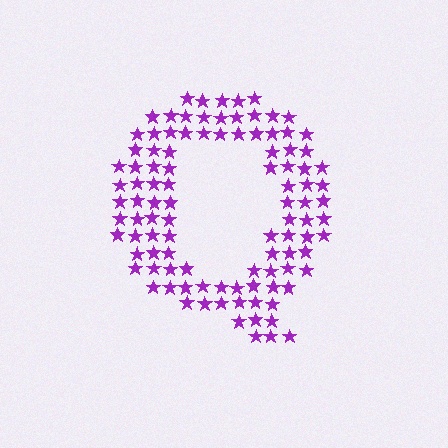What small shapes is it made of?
It is made of small stars.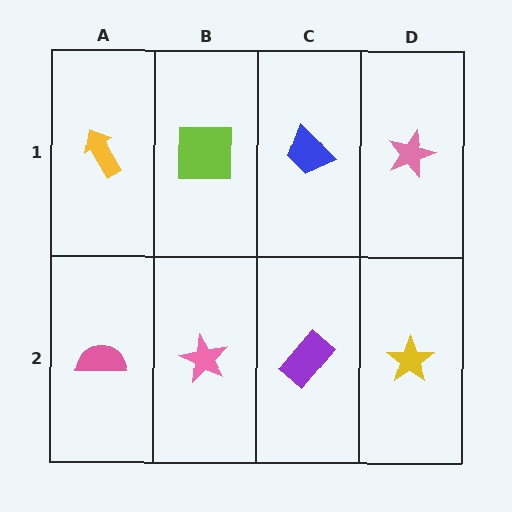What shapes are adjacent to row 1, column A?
A pink semicircle (row 2, column A), a lime square (row 1, column B).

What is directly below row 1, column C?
A purple rectangle.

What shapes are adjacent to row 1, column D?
A yellow star (row 2, column D), a blue trapezoid (row 1, column C).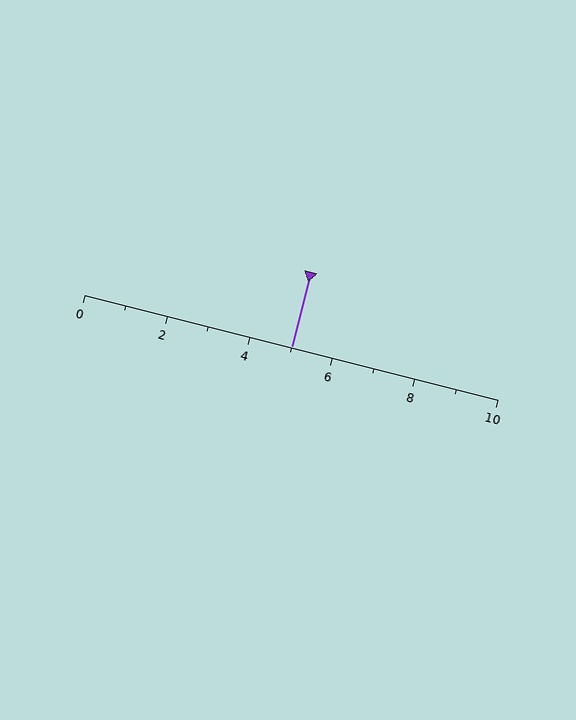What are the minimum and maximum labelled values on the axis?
The axis runs from 0 to 10.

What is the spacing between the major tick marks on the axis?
The major ticks are spaced 2 apart.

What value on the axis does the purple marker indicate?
The marker indicates approximately 5.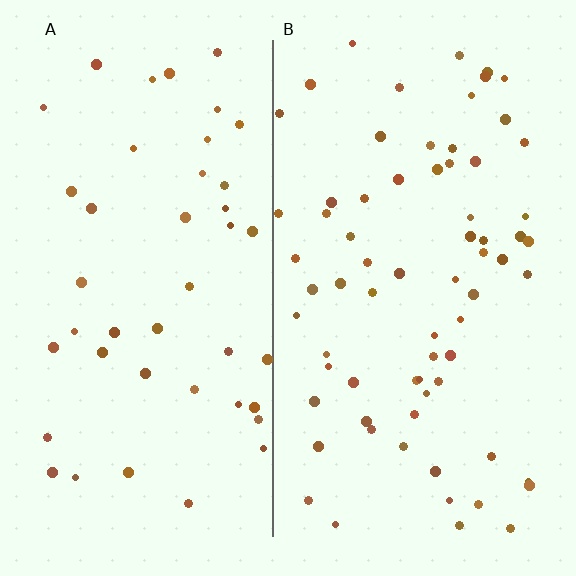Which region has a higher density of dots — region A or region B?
B (the right).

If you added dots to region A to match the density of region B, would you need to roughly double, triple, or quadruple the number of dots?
Approximately double.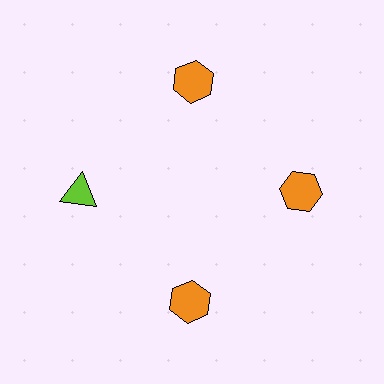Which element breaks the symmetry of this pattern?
The lime triangle at roughly the 9 o'clock position breaks the symmetry. All other shapes are orange hexagons.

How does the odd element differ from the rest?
It differs in both color (lime instead of orange) and shape (triangle instead of hexagon).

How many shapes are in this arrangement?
There are 4 shapes arranged in a ring pattern.